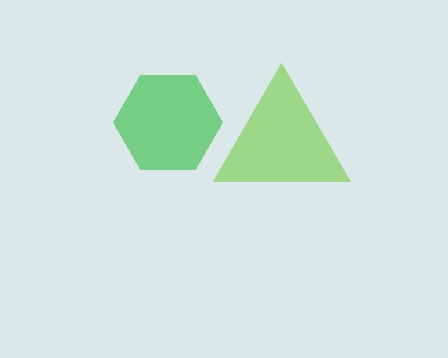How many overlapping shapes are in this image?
There are 2 overlapping shapes in the image.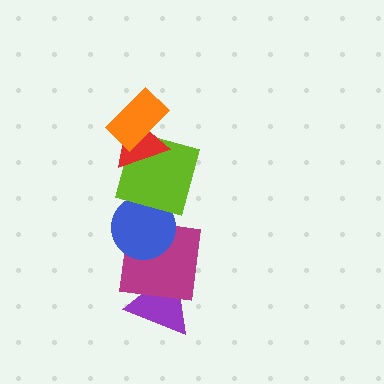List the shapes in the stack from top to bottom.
From top to bottom: the orange rectangle, the red triangle, the lime square, the blue circle, the magenta square, the purple triangle.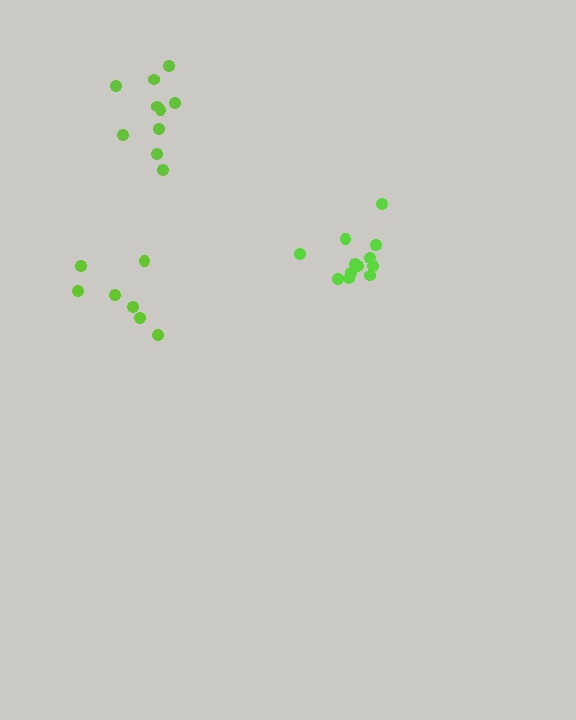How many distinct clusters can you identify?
There are 3 distinct clusters.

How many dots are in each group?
Group 1: 7 dots, Group 2: 12 dots, Group 3: 10 dots (29 total).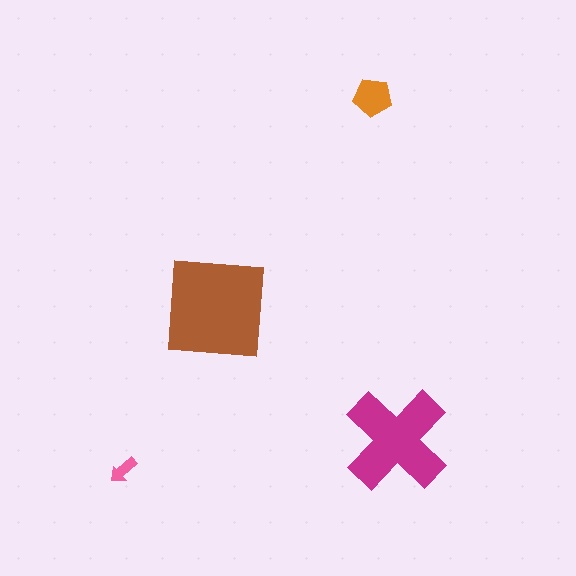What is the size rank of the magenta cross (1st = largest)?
2nd.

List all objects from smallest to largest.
The pink arrow, the orange pentagon, the magenta cross, the brown square.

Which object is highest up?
The orange pentagon is topmost.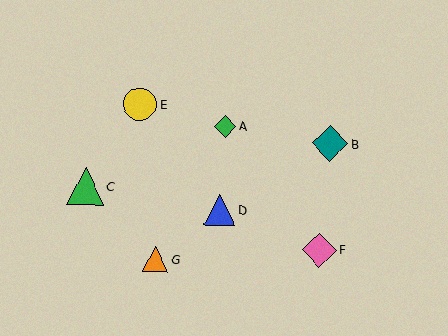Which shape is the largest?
The green triangle (labeled C) is the largest.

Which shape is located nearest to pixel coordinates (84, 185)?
The green triangle (labeled C) at (86, 186) is nearest to that location.